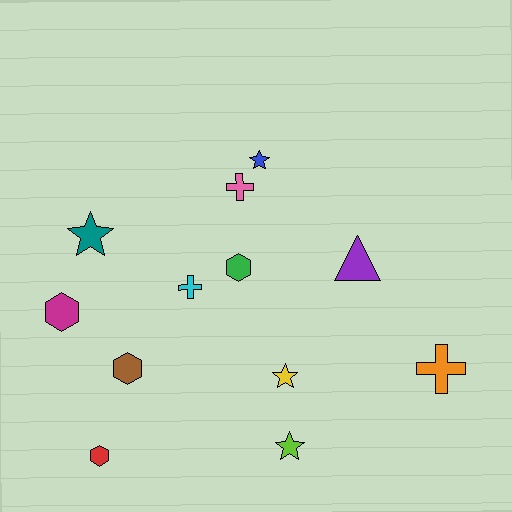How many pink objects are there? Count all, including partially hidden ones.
There is 1 pink object.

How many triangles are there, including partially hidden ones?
There is 1 triangle.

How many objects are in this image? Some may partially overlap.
There are 12 objects.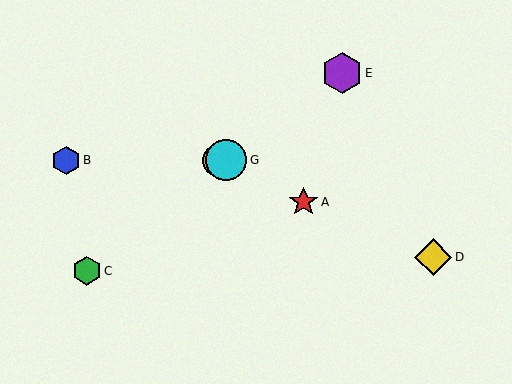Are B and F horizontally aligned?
Yes, both are at y≈160.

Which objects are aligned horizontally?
Objects B, F, G are aligned horizontally.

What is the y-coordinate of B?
Object B is at y≈160.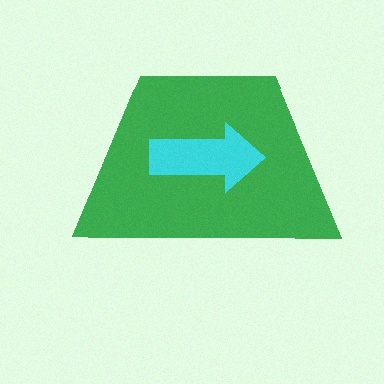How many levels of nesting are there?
2.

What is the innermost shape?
The cyan arrow.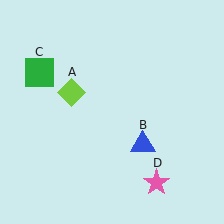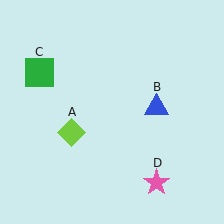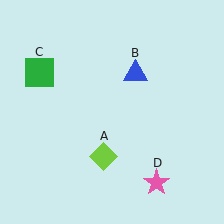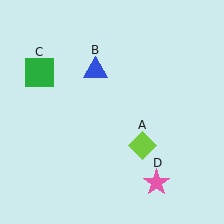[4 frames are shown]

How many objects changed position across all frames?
2 objects changed position: lime diamond (object A), blue triangle (object B).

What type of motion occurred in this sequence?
The lime diamond (object A), blue triangle (object B) rotated counterclockwise around the center of the scene.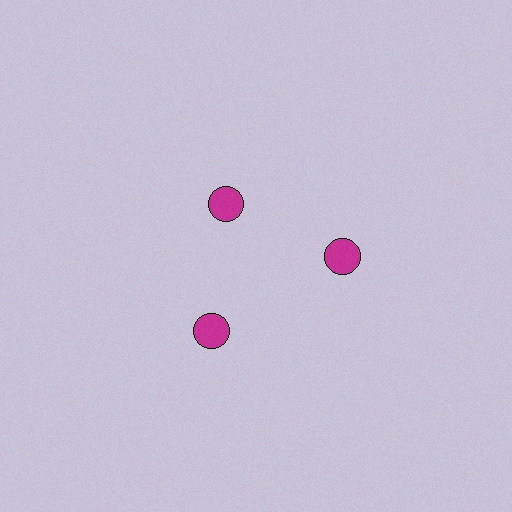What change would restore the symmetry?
The symmetry would be restored by moving it outward, back onto the ring so that all 3 circles sit at equal angles and equal distance from the center.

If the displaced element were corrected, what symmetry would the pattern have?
It would have 3-fold rotational symmetry — the pattern would map onto itself every 120 degrees.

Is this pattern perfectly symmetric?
No. The 3 magenta circles are arranged in a ring, but one element near the 11 o'clock position is pulled inward toward the center, breaking the 3-fold rotational symmetry.